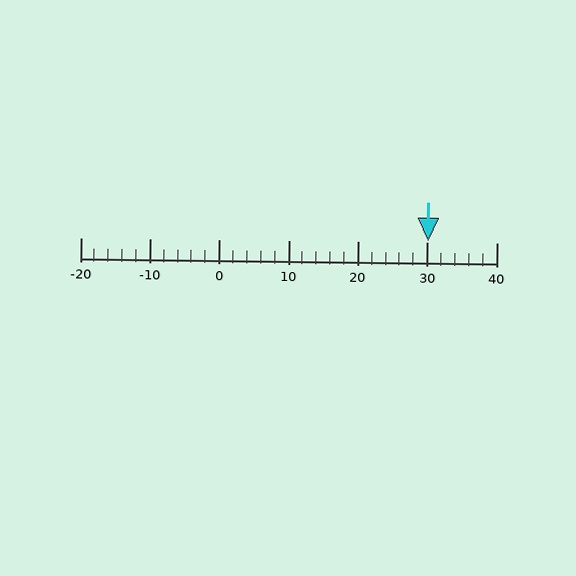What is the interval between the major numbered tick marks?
The major tick marks are spaced 10 units apart.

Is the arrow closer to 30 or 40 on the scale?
The arrow is closer to 30.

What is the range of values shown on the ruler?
The ruler shows values from -20 to 40.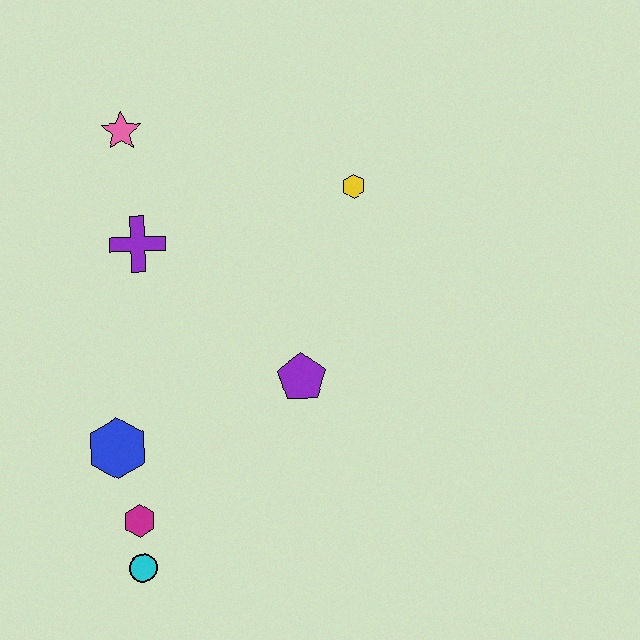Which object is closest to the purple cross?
The pink star is closest to the purple cross.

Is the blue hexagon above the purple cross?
No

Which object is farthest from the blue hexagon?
The yellow hexagon is farthest from the blue hexagon.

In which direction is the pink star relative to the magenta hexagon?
The pink star is above the magenta hexagon.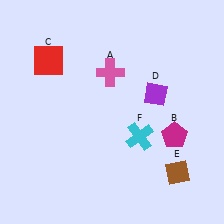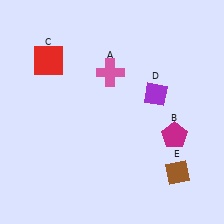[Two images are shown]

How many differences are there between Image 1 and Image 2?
There is 1 difference between the two images.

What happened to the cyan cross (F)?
The cyan cross (F) was removed in Image 2. It was in the bottom-right area of Image 1.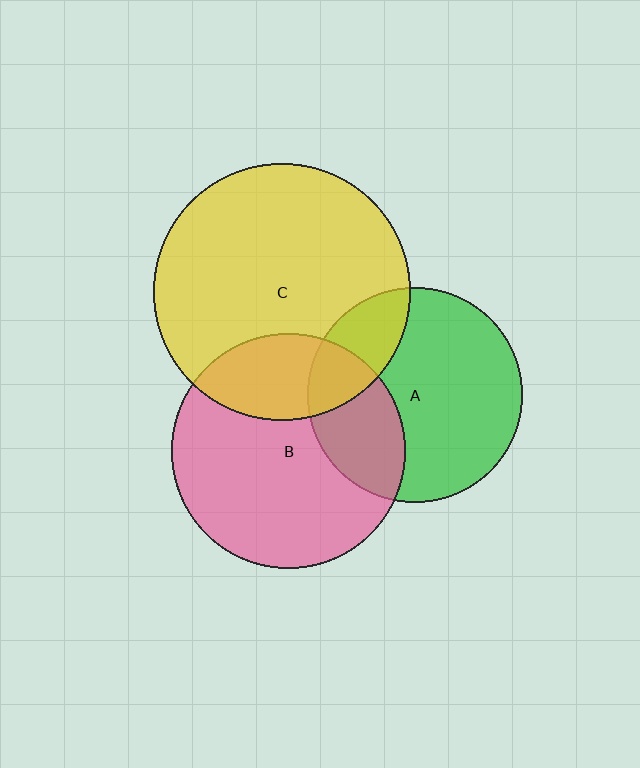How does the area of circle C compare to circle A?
Approximately 1.4 times.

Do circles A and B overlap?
Yes.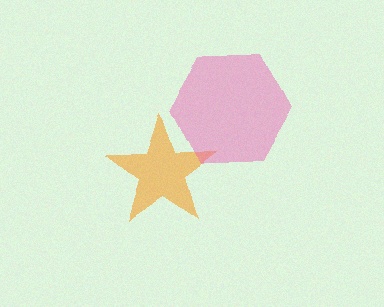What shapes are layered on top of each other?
The layered shapes are: an orange star, a pink hexagon.